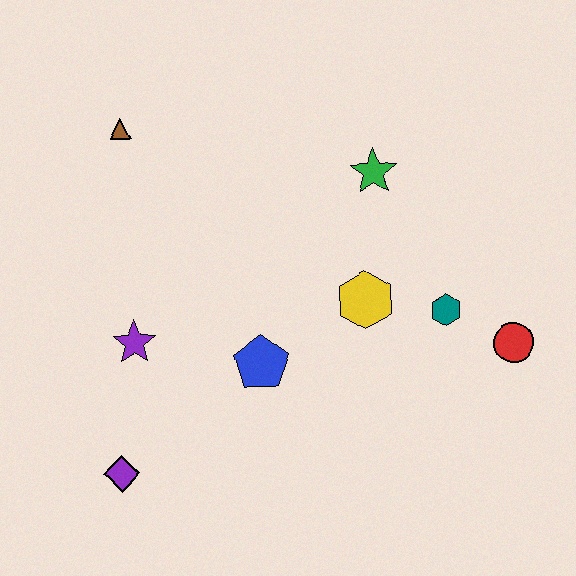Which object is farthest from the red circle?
The brown triangle is farthest from the red circle.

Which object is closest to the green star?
The yellow hexagon is closest to the green star.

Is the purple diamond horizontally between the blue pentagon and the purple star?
No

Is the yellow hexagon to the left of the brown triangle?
No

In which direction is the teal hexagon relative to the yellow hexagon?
The teal hexagon is to the right of the yellow hexagon.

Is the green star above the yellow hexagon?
Yes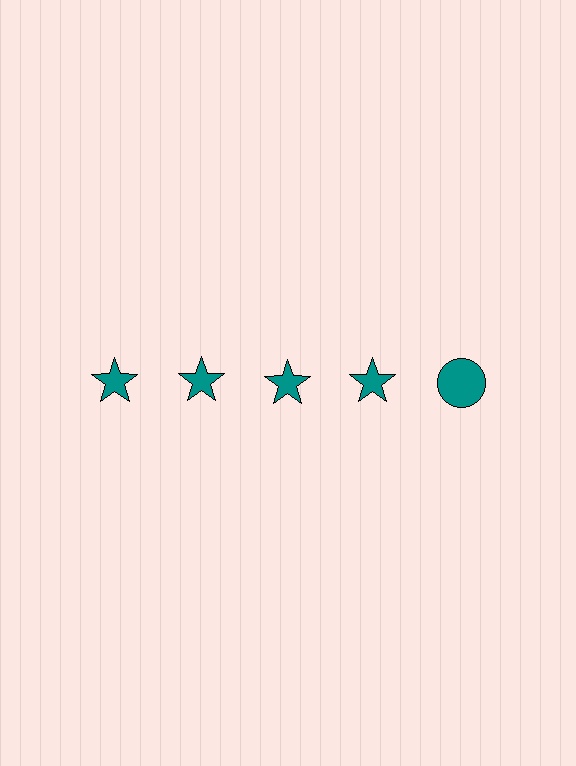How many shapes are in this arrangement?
There are 5 shapes arranged in a grid pattern.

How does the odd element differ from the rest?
It has a different shape: circle instead of star.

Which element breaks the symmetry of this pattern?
The teal circle in the top row, rightmost column breaks the symmetry. All other shapes are teal stars.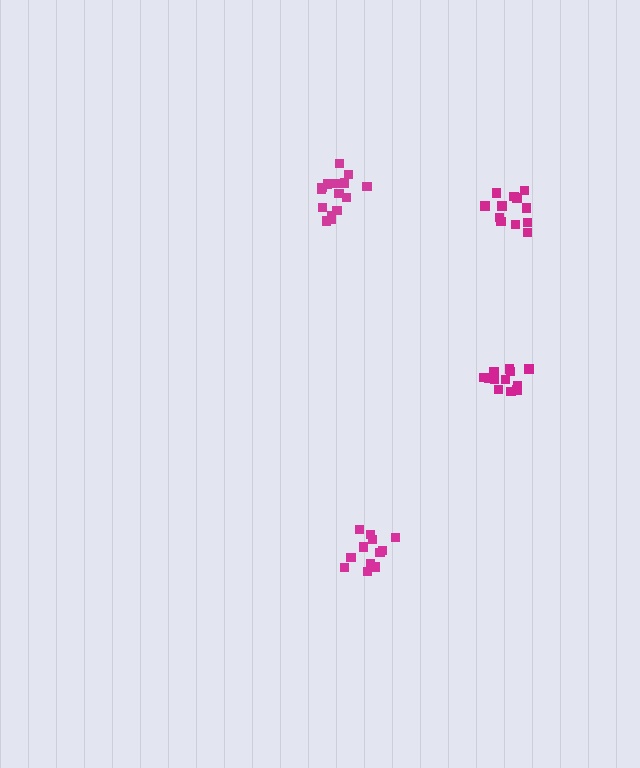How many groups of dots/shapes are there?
There are 4 groups.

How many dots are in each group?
Group 1: 15 dots, Group 2: 12 dots, Group 3: 12 dots, Group 4: 12 dots (51 total).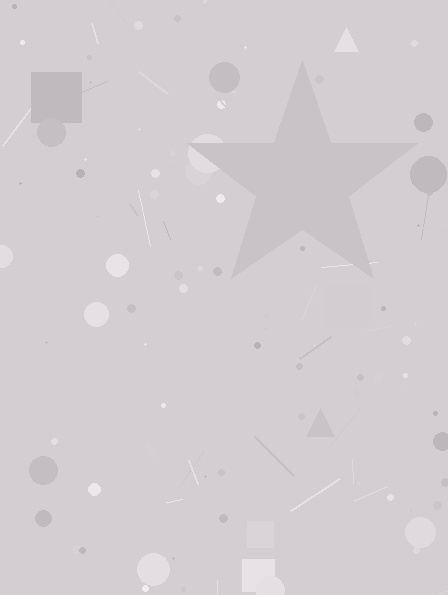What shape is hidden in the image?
A star is hidden in the image.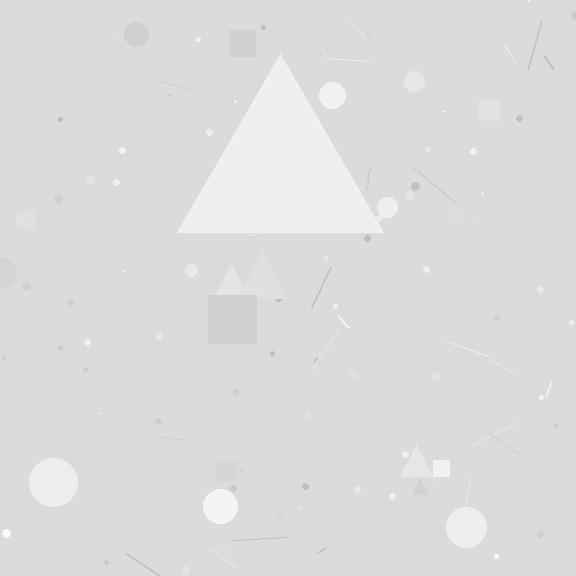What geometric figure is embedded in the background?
A triangle is embedded in the background.